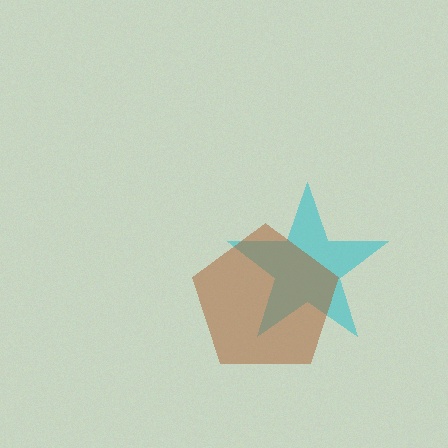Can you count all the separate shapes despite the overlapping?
Yes, there are 2 separate shapes.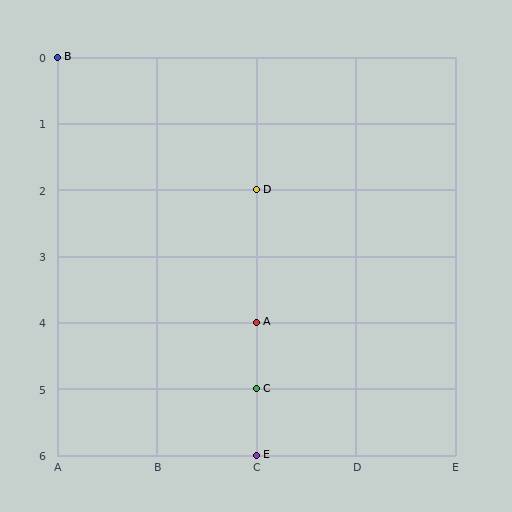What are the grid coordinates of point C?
Point C is at grid coordinates (C, 5).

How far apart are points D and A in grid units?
Points D and A are 2 rows apart.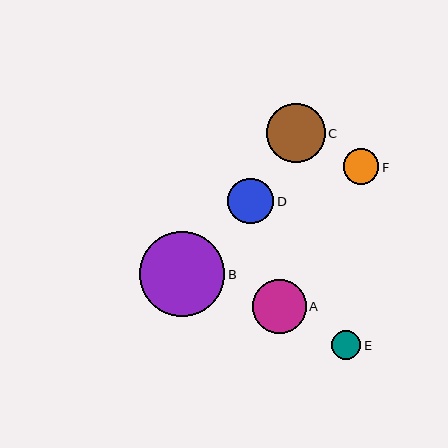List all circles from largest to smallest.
From largest to smallest: B, C, A, D, F, E.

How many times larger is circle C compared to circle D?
Circle C is approximately 1.3 times the size of circle D.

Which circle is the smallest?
Circle E is the smallest with a size of approximately 30 pixels.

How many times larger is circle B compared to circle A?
Circle B is approximately 1.6 times the size of circle A.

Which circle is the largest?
Circle B is the largest with a size of approximately 85 pixels.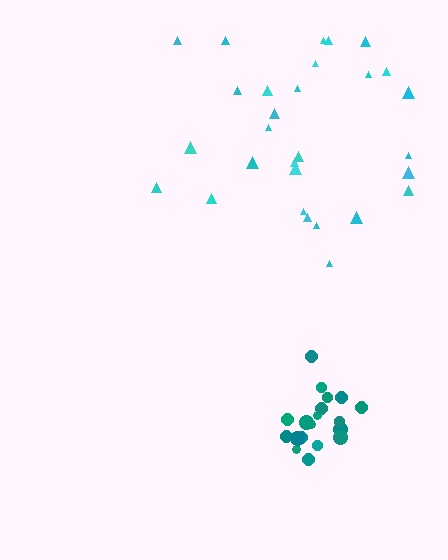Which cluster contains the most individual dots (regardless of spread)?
Cyan (29).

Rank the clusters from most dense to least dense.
teal, cyan.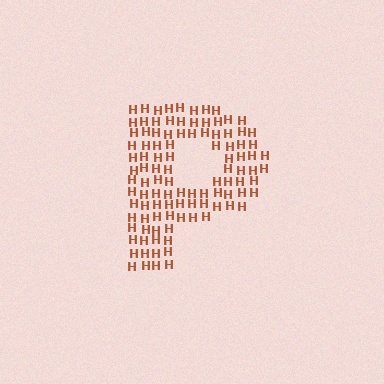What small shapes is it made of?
It is made of small letter H's.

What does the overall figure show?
The overall figure shows the letter P.